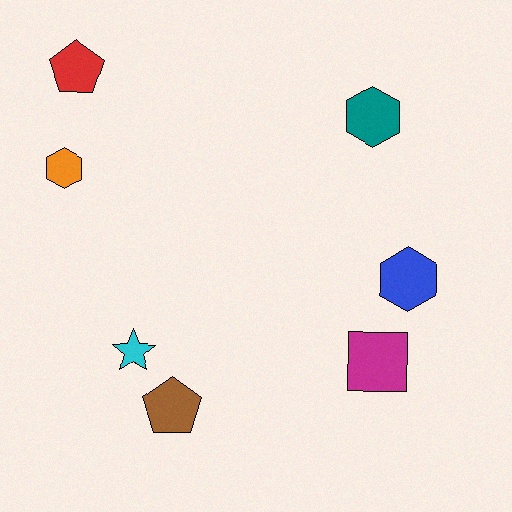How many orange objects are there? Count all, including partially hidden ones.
There is 1 orange object.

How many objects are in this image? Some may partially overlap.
There are 7 objects.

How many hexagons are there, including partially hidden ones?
There are 3 hexagons.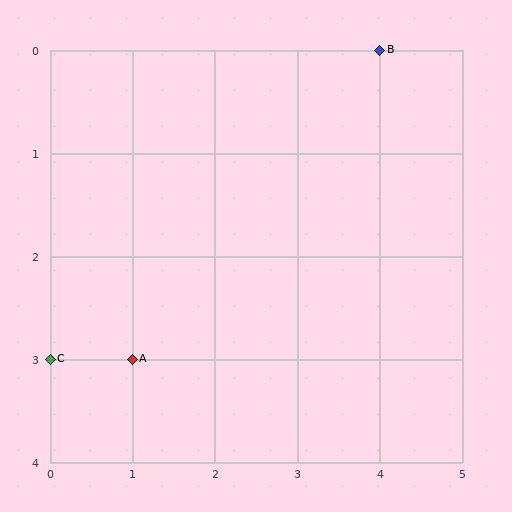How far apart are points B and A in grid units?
Points B and A are 3 columns and 3 rows apart (about 4.2 grid units diagonally).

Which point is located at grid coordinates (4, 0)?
Point B is at (4, 0).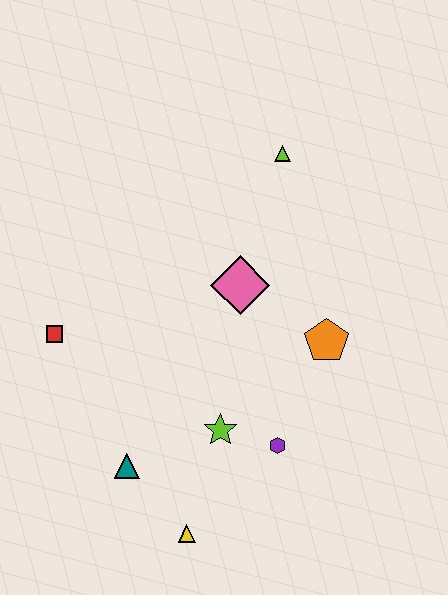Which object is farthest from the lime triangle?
The yellow triangle is farthest from the lime triangle.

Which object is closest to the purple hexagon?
The lime star is closest to the purple hexagon.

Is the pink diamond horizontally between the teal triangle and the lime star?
No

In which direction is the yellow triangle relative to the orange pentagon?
The yellow triangle is below the orange pentagon.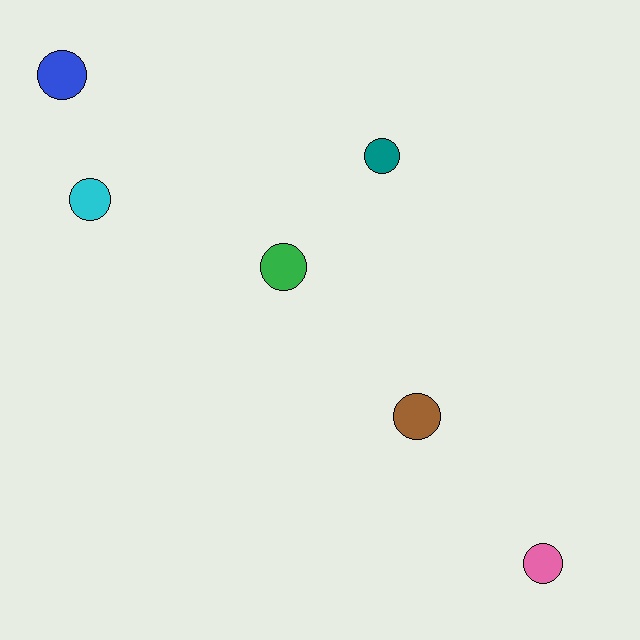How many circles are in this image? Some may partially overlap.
There are 6 circles.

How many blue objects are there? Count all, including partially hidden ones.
There is 1 blue object.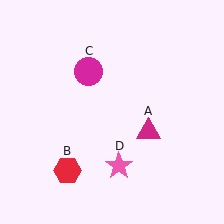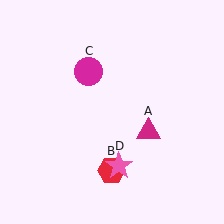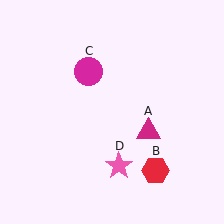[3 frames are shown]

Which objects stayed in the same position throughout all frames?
Magenta triangle (object A) and magenta circle (object C) and pink star (object D) remained stationary.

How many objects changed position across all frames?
1 object changed position: red hexagon (object B).